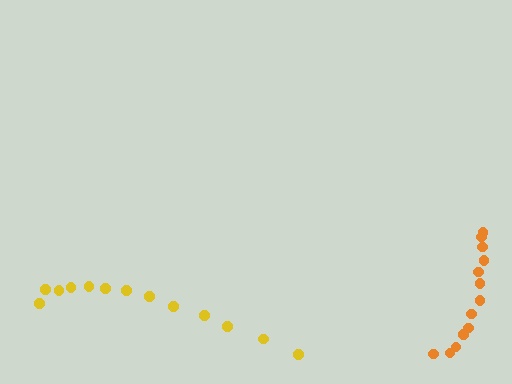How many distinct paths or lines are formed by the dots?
There are 2 distinct paths.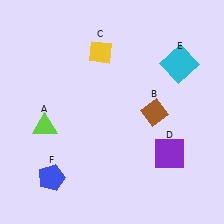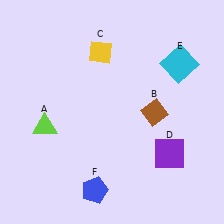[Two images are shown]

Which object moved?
The blue pentagon (F) moved right.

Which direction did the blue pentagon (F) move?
The blue pentagon (F) moved right.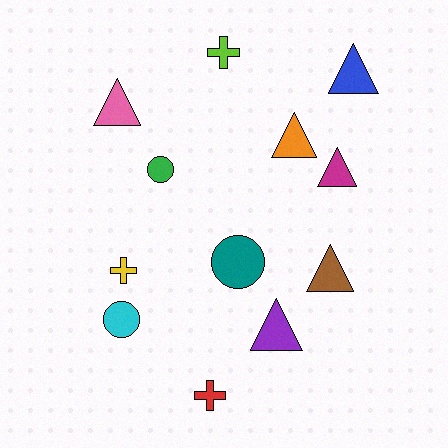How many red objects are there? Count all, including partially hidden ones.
There is 1 red object.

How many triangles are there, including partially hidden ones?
There are 6 triangles.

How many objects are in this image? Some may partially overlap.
There are 12 objects.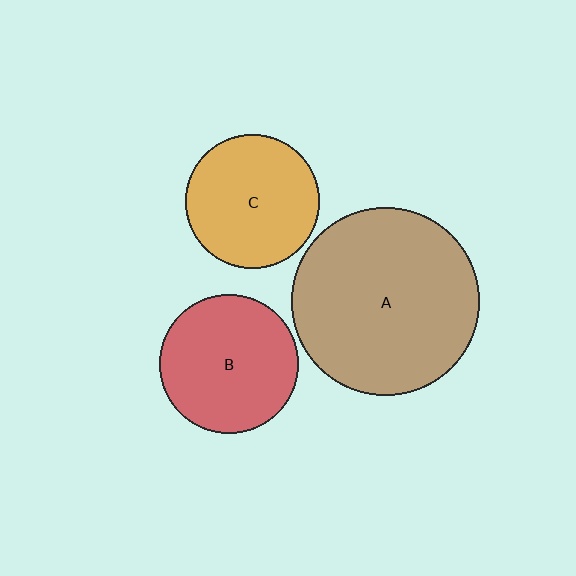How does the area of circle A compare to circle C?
Approximately 2.0 times.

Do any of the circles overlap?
No, none of the circles overlap.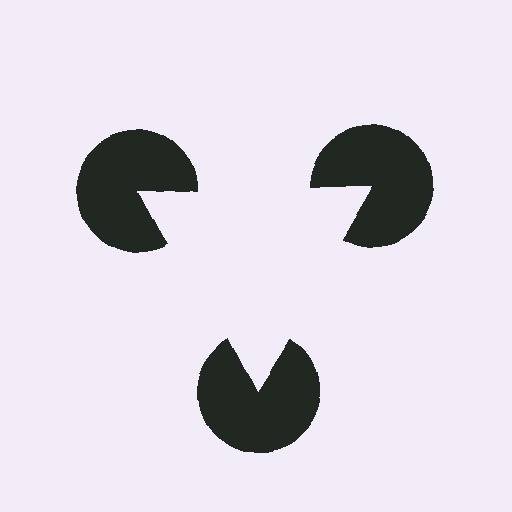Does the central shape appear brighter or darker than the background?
It typically appears slightly brighter than the background, even though no actual brightness change is drawn.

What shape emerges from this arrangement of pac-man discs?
An illusory triangle — its edges are inferred from the aligned wedge cuts in the pac-man discs, not physically drawn.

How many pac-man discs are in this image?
There are 3 — one at each vertex of the illusory triangle.